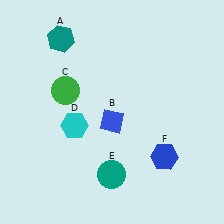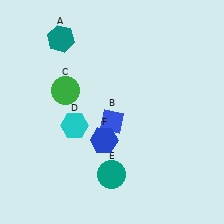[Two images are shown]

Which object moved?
The blue hexagon (F) moved left.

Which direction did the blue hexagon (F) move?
The blue hexagon (F) moved left.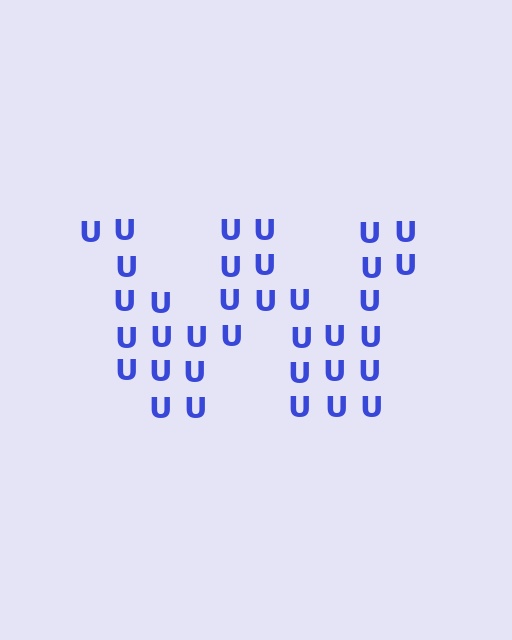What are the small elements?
The small elements are letter U's.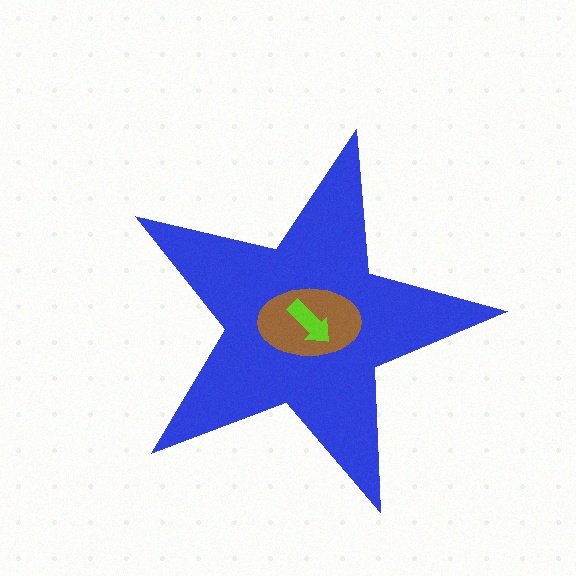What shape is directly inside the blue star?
The brown ellipse.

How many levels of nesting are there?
3.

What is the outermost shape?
The blue star.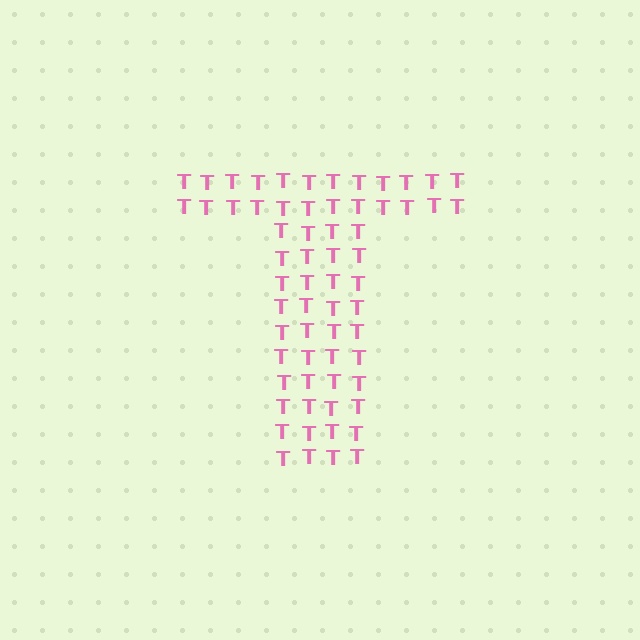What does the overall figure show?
The overall figure shows the letter T.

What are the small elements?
The small elements are letter T's.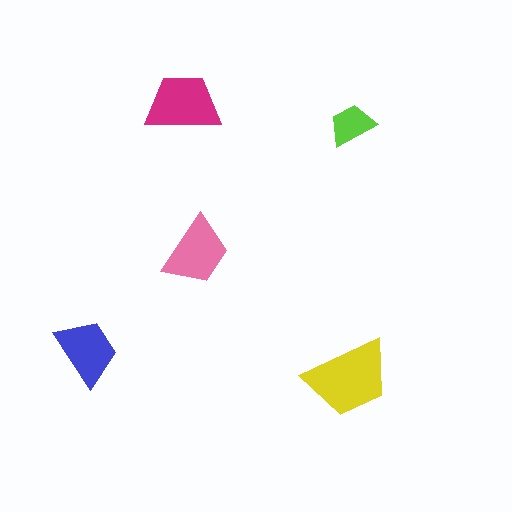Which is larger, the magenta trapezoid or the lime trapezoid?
The magenta one.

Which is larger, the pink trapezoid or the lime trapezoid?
The pink one.